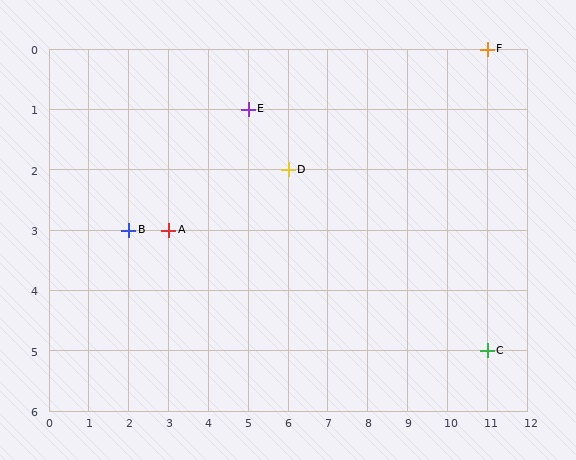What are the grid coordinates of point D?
Point D is at grid coordinates (6, 2).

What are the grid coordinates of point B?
Point B is at grid coordinates (2, 3).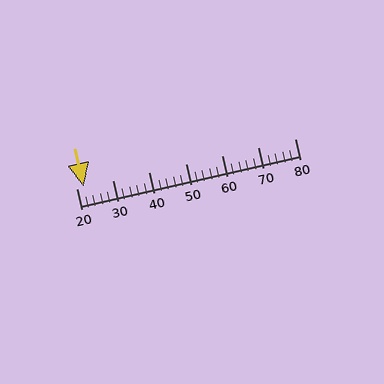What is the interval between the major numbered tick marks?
The major tick marks are spaced 10 units apart.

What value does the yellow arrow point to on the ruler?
The yellow arrow points to approximately 22.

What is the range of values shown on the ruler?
The ruler shows values from 20 to 80.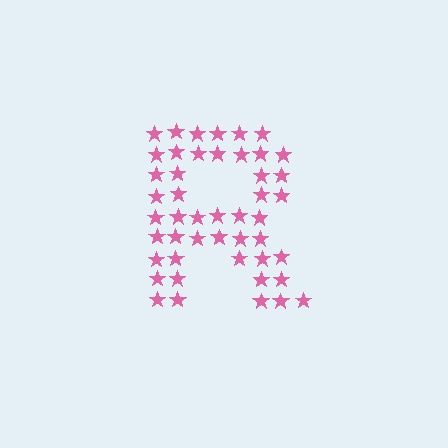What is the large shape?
The large shape is the letter R.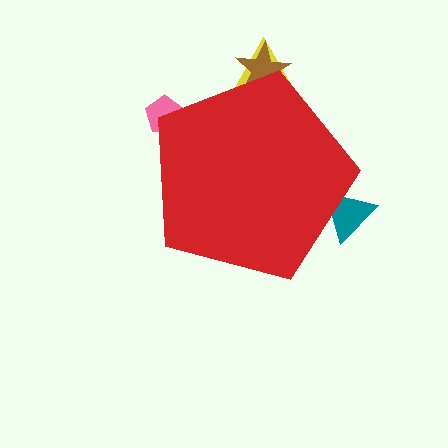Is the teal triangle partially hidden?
Yes, the teal triangle is partially hidden behind the red pentagon.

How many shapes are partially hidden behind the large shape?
4 shapes are partially hidden.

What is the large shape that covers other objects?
A red pentagon.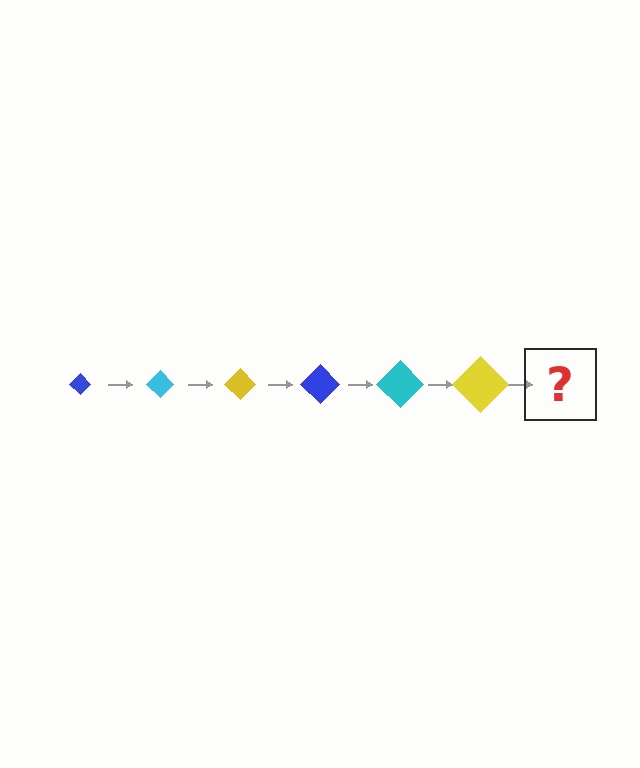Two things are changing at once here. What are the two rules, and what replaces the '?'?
The two rules are that the diamond grows larger each step and the color cycles through blue, cyan, and yellow. The '?' should be a blue diamond, larger than the previous one.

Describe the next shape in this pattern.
It should be a blue diamond, larger than the previous one.